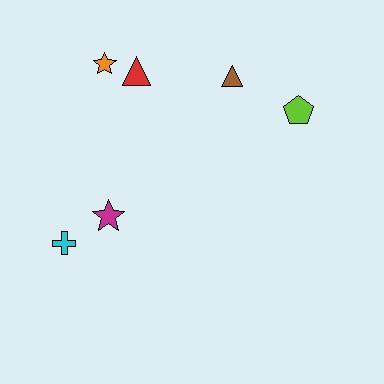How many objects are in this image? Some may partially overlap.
There are 6 objects.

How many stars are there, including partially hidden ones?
There are 2 stars.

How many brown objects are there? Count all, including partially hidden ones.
There is 1 brown object.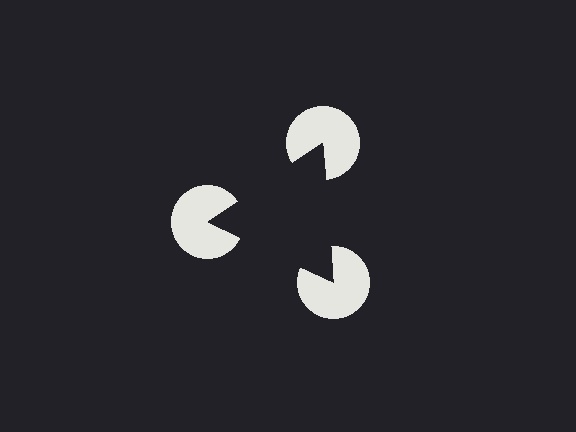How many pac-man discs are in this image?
There are 3 — one at each vertex of the illusory triangle.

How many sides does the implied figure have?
3 sides.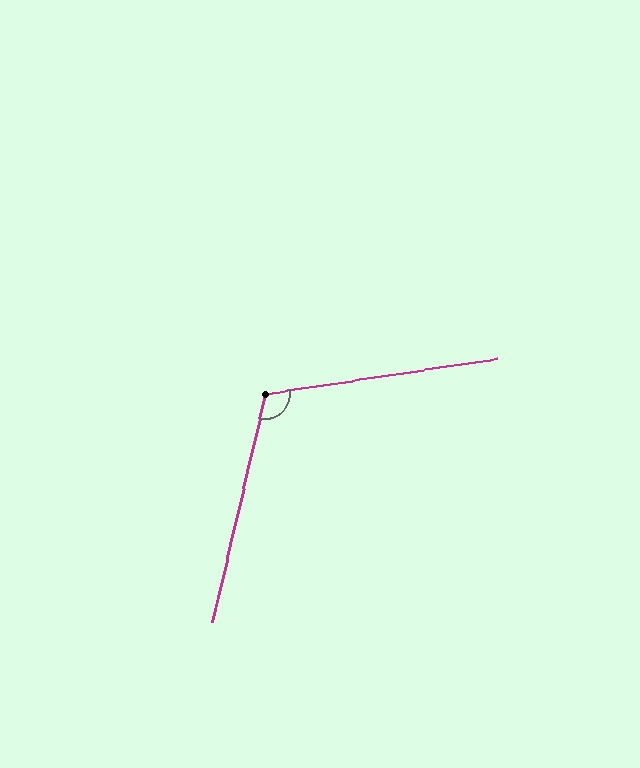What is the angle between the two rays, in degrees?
Approximately 112 degrees.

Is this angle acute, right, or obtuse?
It is obtuse.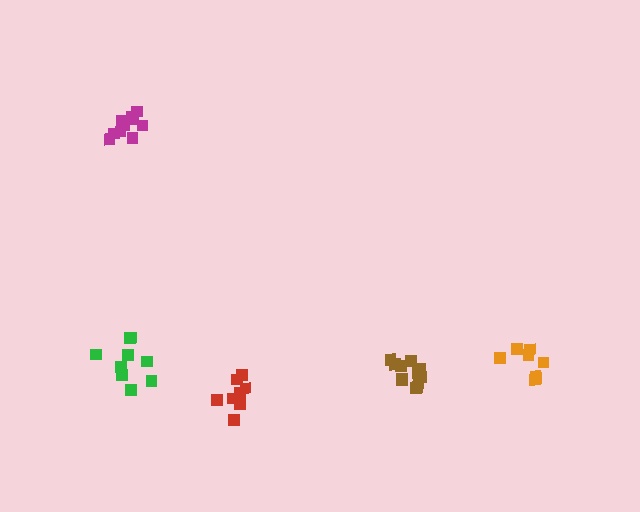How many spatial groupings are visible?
There are 5 spatial groupings.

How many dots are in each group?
Group 1: 12 dots, Group 2: 9 dots, Group 3: 8 dots, Group 4: 8 dots, Group 5: 11 dots (48 total).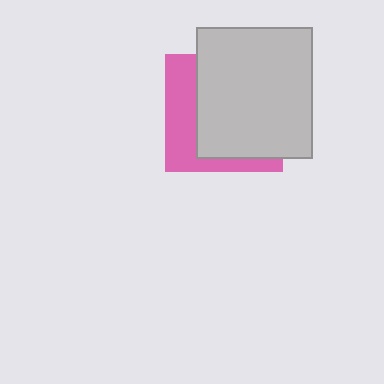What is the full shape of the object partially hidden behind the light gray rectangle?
The partially hidden object is a pink square.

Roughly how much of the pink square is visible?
A small part of it is visible (roughly 33%).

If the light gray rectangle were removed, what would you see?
You would see the complete pink square.